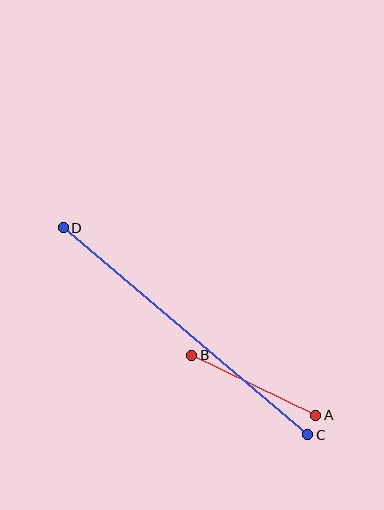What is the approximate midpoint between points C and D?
The midpoint is at approximately (185, 331) pixels.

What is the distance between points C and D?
The distance is approximately 320 pixels.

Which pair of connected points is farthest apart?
Points C and D are farthest apart.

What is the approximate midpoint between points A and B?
The midpoint is at approximately (254, 385) pixels.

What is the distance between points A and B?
The distance is approximately 138 pixels.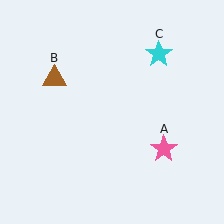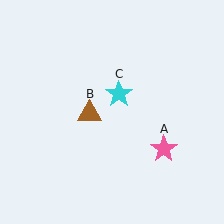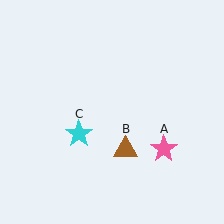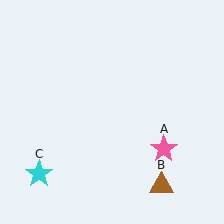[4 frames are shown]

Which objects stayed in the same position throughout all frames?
Pink star (object A) remained stationary.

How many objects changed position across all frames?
2 objects changed position: brown triangle (object B), cyan star (object C).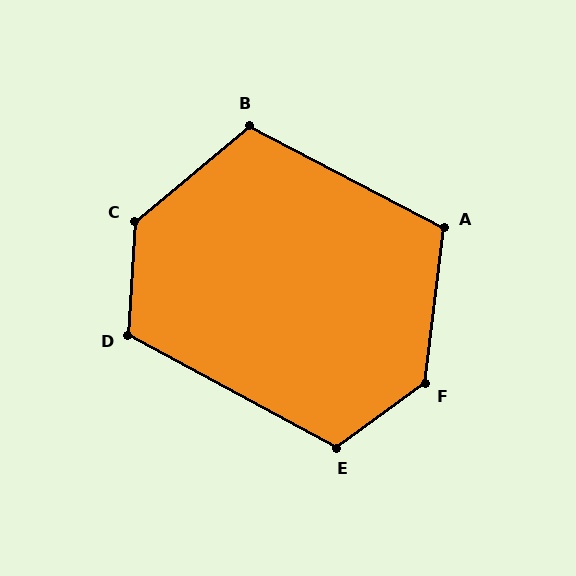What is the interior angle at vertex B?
Approximately 112 degrees (obtuse).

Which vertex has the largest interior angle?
C, at approximately 133 degrees.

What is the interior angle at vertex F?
Approximately 133 degrees (obtuse).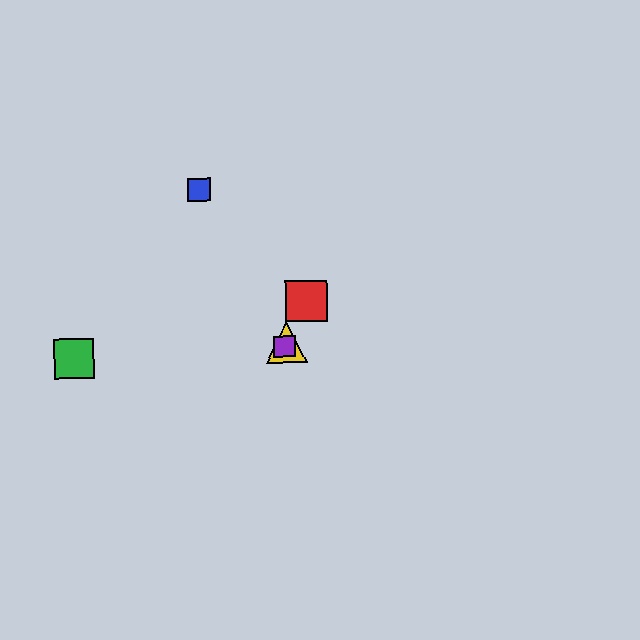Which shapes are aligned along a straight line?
The red square, the yellow triangle, the purple square are aligned along a straight line.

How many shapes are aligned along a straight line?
3 shapes (the red square, the yellow triangle, the purple square) are aligned along a straight line.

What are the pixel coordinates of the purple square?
The purple square is at (285, 346).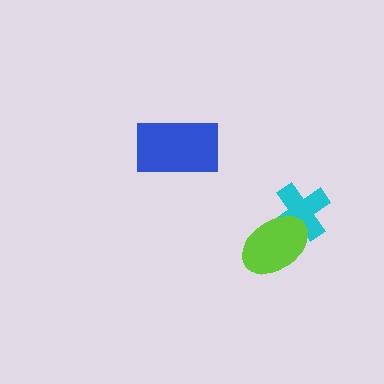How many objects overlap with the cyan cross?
1 object overlaps with the cyan cross.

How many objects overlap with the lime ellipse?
1 object overlaps with the lime ellipse.